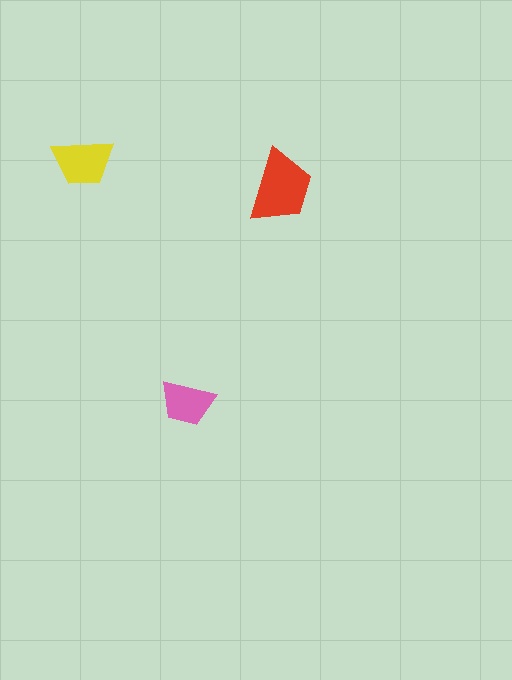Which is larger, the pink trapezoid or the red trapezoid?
The red one.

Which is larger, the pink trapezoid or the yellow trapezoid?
The yellow one.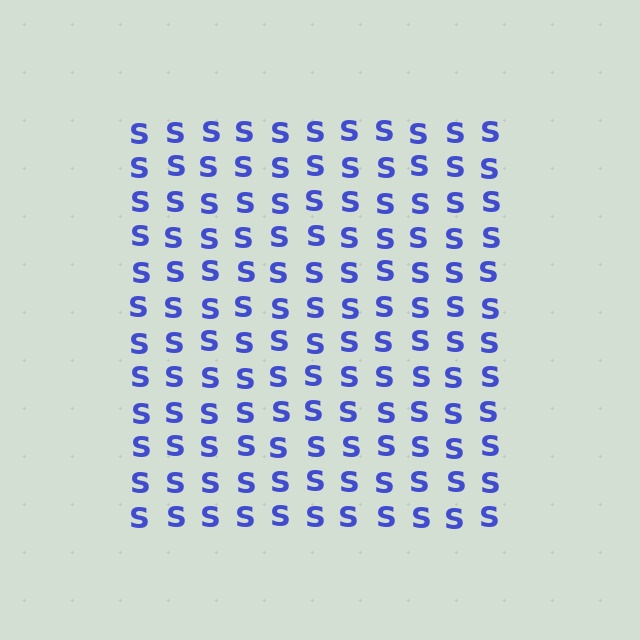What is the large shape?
The large shape is a square.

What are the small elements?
The small elements are letter S's.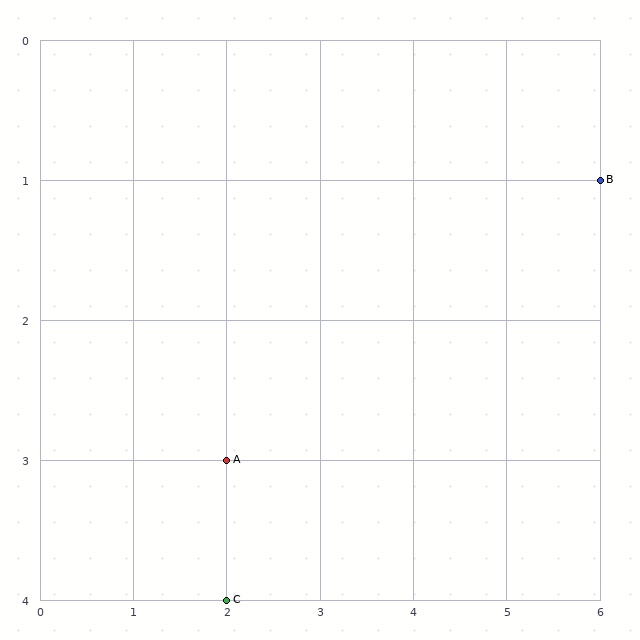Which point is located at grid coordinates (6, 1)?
Point B is at (6, 1).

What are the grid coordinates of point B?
Point B is at grid coordinates (6, 1).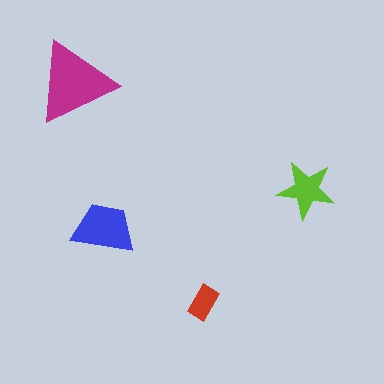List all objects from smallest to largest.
The red rectangle, the lime star, the blue trapezoid, the magenta triangle.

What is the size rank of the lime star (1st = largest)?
3rd.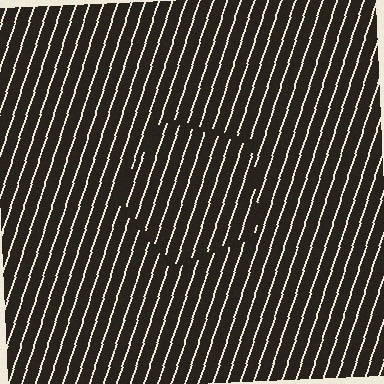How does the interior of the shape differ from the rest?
The interior of the shape contains the same grating, shifted by half a period — the contour is defined by the phase discontinuity where line-ends from the inner and outer gratings abut.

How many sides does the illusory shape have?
5 sides — the line-ends trace a pentagon.